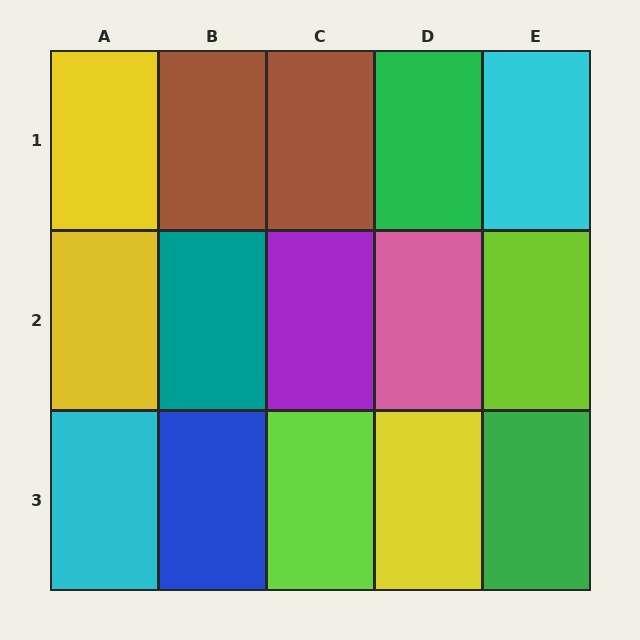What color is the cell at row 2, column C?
Purple.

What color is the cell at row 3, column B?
Blue.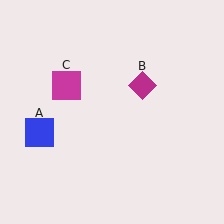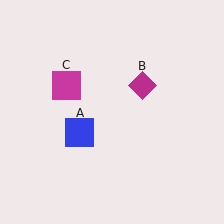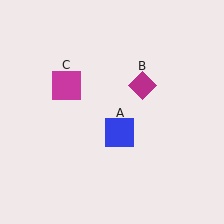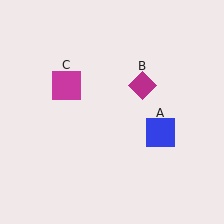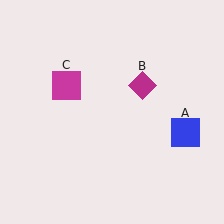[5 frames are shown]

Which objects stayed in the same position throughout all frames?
Magenta diamond (object B) and magenta square (object C) remained stationary.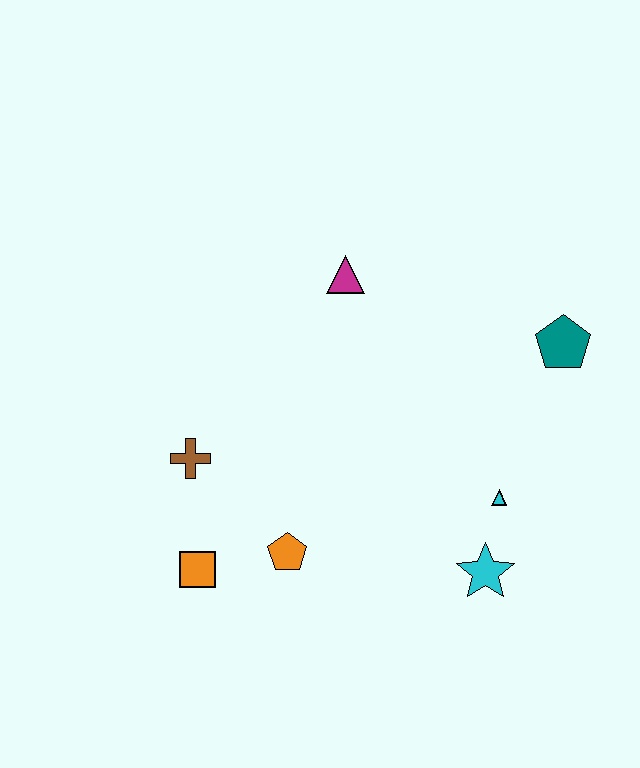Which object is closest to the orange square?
The orange pentagon is closest to the orange square.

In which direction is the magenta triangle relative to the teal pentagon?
The magenta triangle is to the left of the teal pentagon.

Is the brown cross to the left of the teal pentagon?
Yes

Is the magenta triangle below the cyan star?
No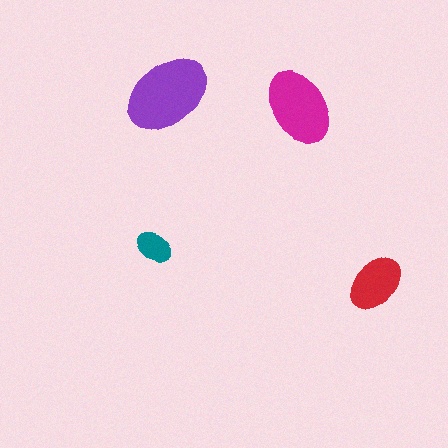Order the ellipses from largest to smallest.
the purple one, the magenta one, the red one, the teal one.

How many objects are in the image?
There are 4 objects in the image.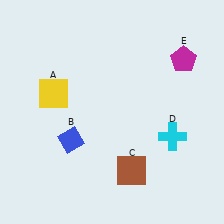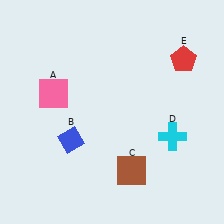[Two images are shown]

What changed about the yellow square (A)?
In Image 1, A is yellow. In Image 2, it changed to pink.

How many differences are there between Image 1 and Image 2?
There are 2 differences between the two images.